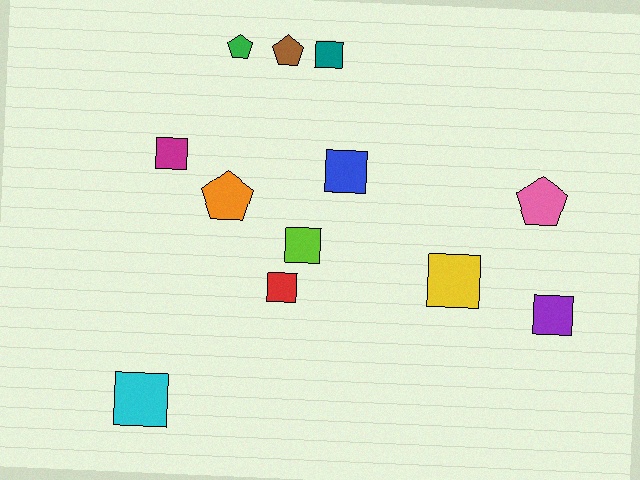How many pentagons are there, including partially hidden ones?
There are 4 pentagons.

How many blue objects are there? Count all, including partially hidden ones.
There is 1 blue object.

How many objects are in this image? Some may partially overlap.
There are 12 objects.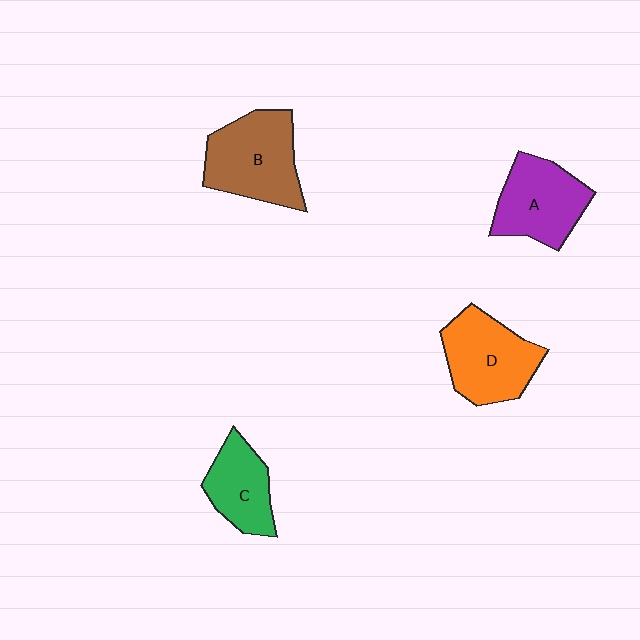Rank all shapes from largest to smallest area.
From largest to smallest: B (brown), D (orange), A (purple), C (green).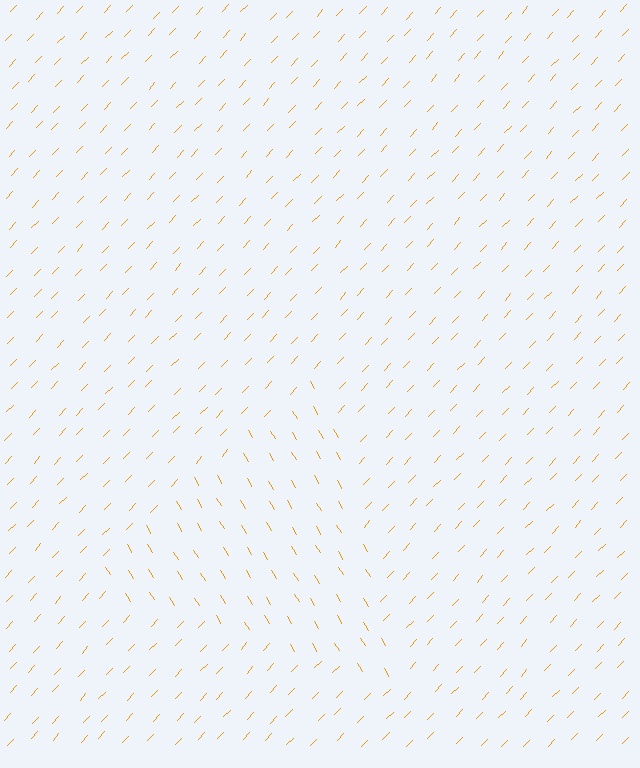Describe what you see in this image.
The image is filled with small orange line segments. A triangle region in the image has lines oriented differently from the surrounding lines, creating a visible texture boundary.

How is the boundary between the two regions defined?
The boundary is defined purely by a change in line orientation (approximately 74 degrees difference). All lines are the same color and thickness.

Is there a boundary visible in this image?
Yes, there is a texture boundary formed by a change in line orientation.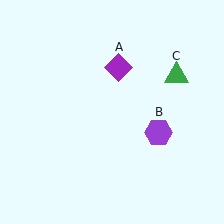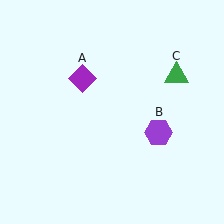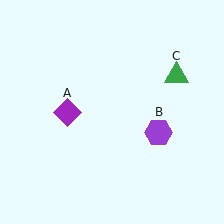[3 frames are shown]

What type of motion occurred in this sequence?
The purple diamond (object A) rotated counterclockwise around the center of the scene.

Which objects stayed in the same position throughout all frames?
Purple hexagon (object B) and green triangle (object C) remained stationary.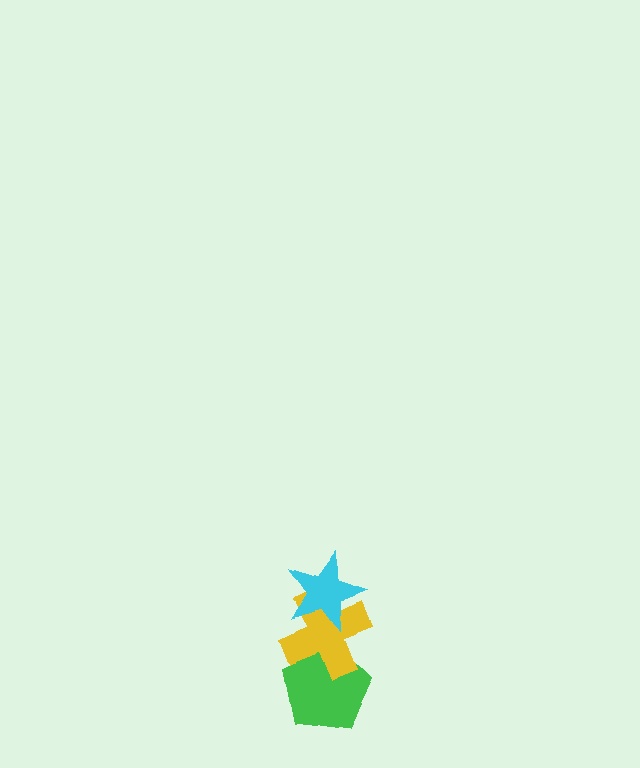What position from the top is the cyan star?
The cyan star is 1st from the top.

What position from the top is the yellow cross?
The yellow cross is 2nd from the top.